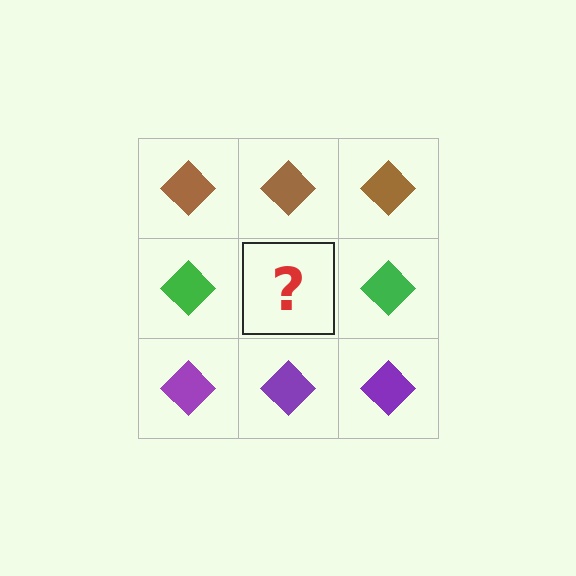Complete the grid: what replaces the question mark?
The question mark should be replaced with a green diamond.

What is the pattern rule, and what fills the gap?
The rule is that each row has a consistent color. The gap should be filled with a green diamond.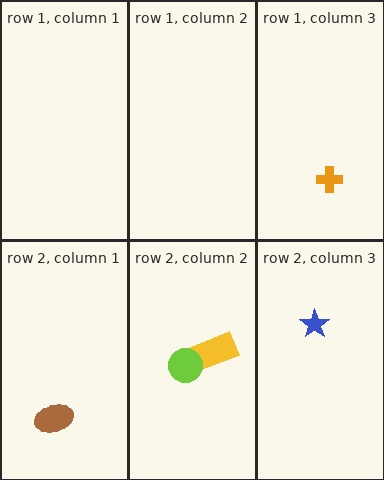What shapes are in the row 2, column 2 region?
The yellow rectangle, the lime circle.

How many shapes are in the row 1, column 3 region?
1.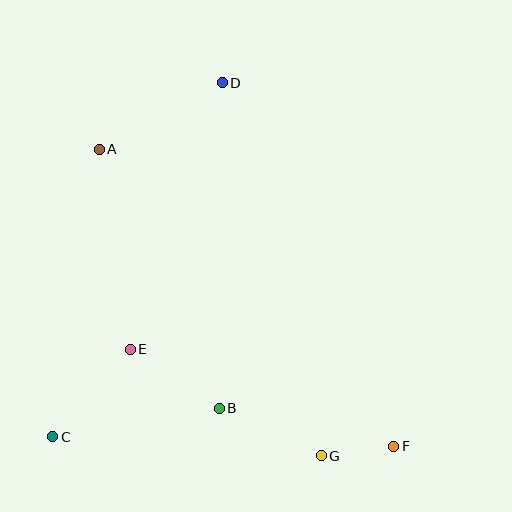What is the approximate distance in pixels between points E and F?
The distance between E and F is approximately 281 pixels.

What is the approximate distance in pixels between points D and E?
The distance between D and E is approximately 282 pixels.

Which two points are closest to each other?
Points F and G are closest to each other.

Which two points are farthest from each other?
Points A and F are farthest from each other.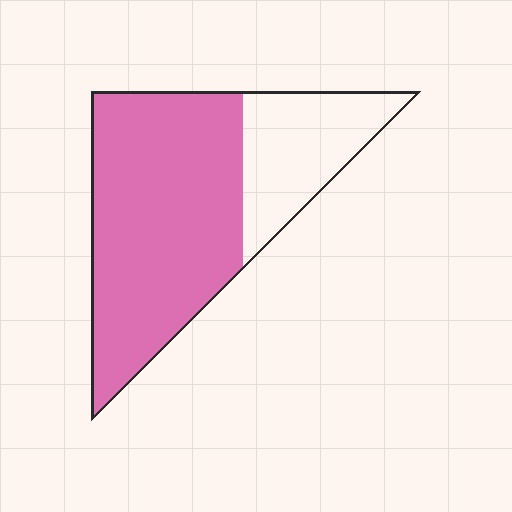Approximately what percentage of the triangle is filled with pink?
Approximately 70%.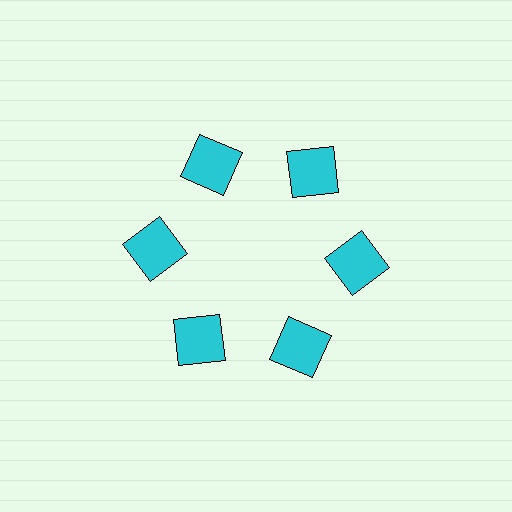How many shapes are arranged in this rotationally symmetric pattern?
There are 6 shapes, arranged in 6 groups of 1.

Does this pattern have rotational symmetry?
Yes, this pattern has 6-fold rotational symmetry. It looks the same after rotating 60 degrees around the center.